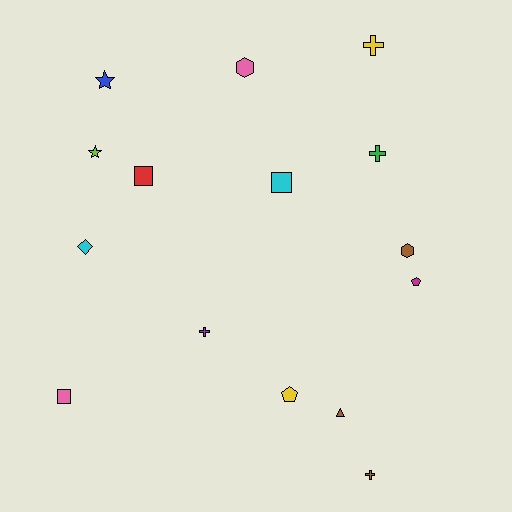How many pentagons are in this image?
There are 2 pentagons.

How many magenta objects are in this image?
There is 1 magenta object.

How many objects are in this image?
There are 15 objects.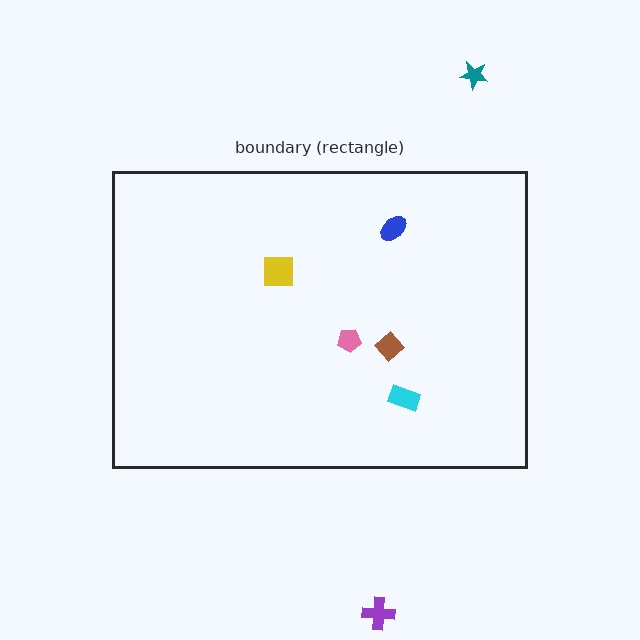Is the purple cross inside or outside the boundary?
Outside.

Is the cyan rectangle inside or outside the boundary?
Inside.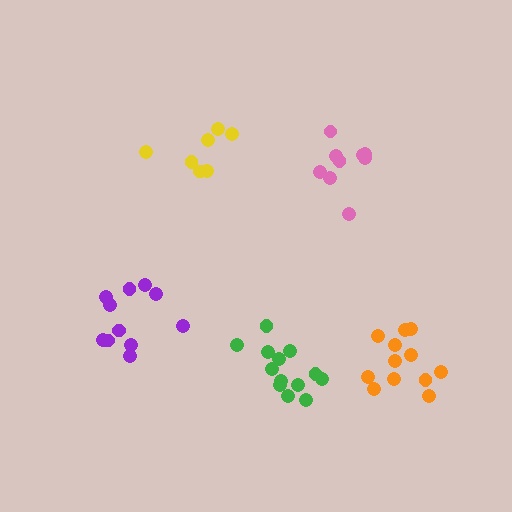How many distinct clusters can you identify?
There are 5 distinct clusters.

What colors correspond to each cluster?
The clusters are colored: green, yellow, purple, orange, pink.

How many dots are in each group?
Group 1: 13 dots, Group 2: 7 dots, Group 3: 11 dots, Group 4: 12 dots, Group 5: 9 dots (52 total).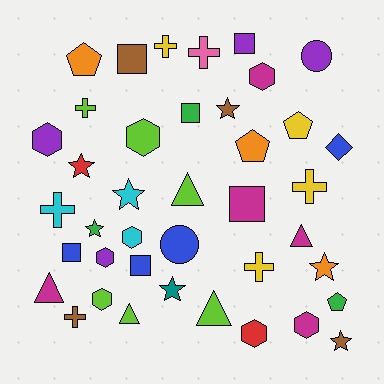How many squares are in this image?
There are 6 squares.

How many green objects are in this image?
There are 3 green objects.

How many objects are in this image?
There are 40 objects.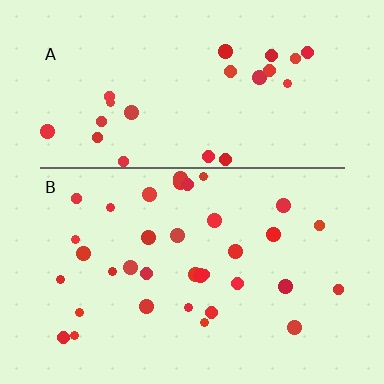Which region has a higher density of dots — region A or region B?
B (the bottom).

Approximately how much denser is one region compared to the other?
Approximately 1.4× — region B over region A.